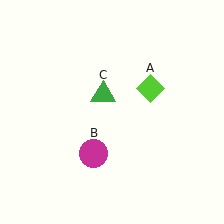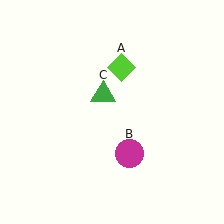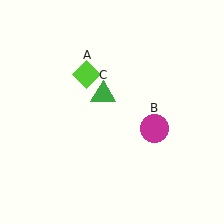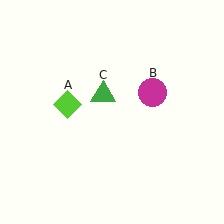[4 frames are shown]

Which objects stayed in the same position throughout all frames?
Green triangle (object C) remained stationary.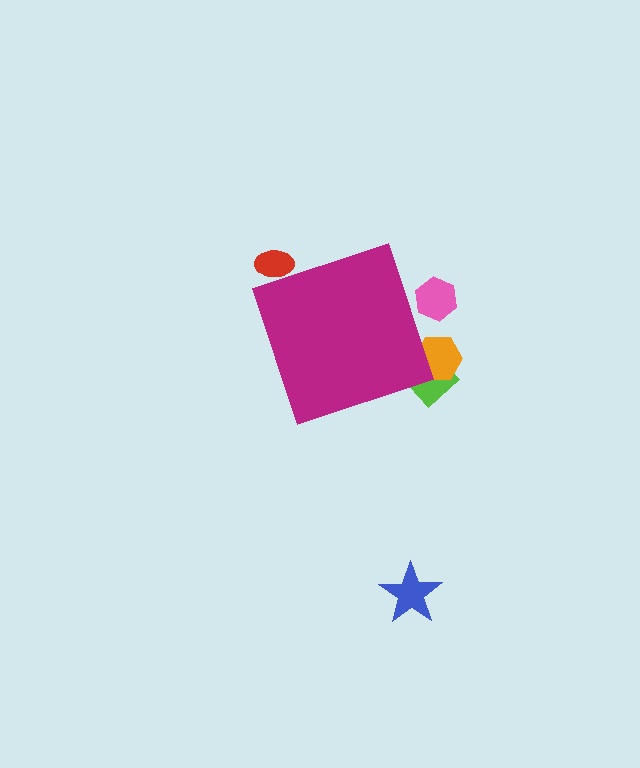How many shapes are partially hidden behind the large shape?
4 shapes are partially hidden.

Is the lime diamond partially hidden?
Yes, the lime diamond is partially hidden behind the magenta diamond.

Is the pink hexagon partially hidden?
Yes, the pink hexagon is partially hidden behind the magenta diamond.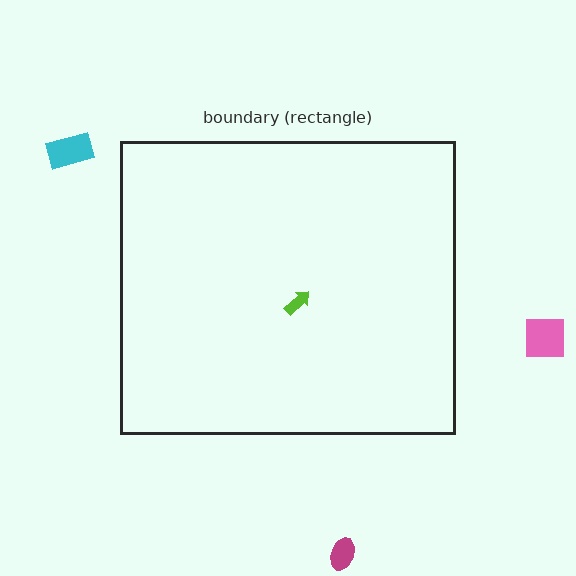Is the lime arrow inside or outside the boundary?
Inside.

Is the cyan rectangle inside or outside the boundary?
Outside.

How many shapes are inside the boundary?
1 inside, 3 outside.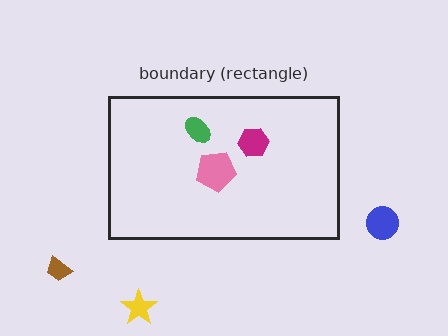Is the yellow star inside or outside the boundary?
Outside.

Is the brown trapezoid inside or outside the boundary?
Outside.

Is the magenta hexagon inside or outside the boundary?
Inside.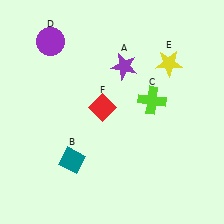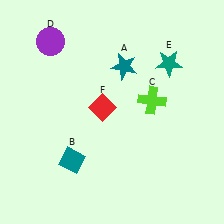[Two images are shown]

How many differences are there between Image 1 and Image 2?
There are 2 differences between the two images.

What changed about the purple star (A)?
In Image 1, A is purple. In Image 2, it changed to teal.